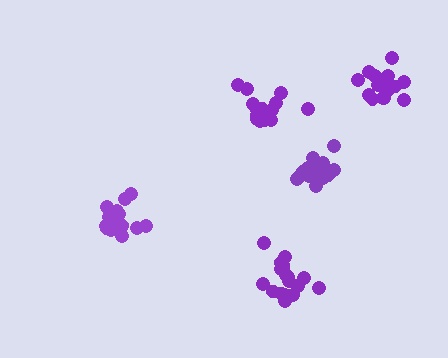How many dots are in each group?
Group 1: 15 dots, Group 2: 19 dots, Group 3: 16 dots, Group 4: 17 dots, Group 5: 18 dots (85 total).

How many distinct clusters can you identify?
There are 5 distinct clusters.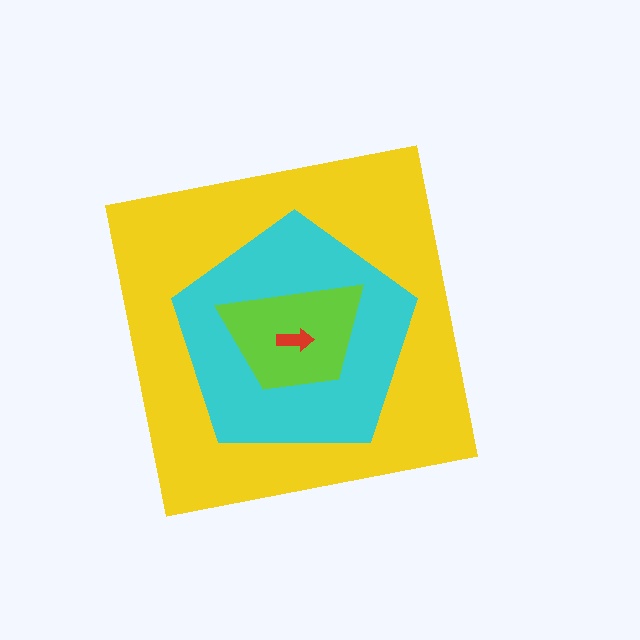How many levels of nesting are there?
4.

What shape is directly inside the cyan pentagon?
The lime trapezoid.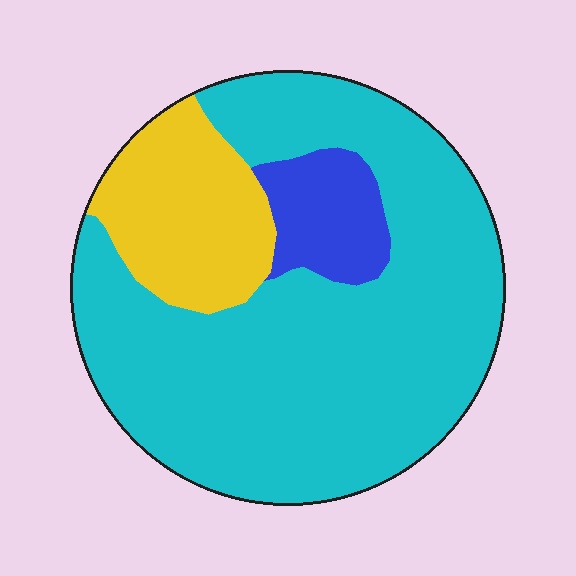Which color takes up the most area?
Cyan, at roughly 75%.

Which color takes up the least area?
Blue, at roughly 10%.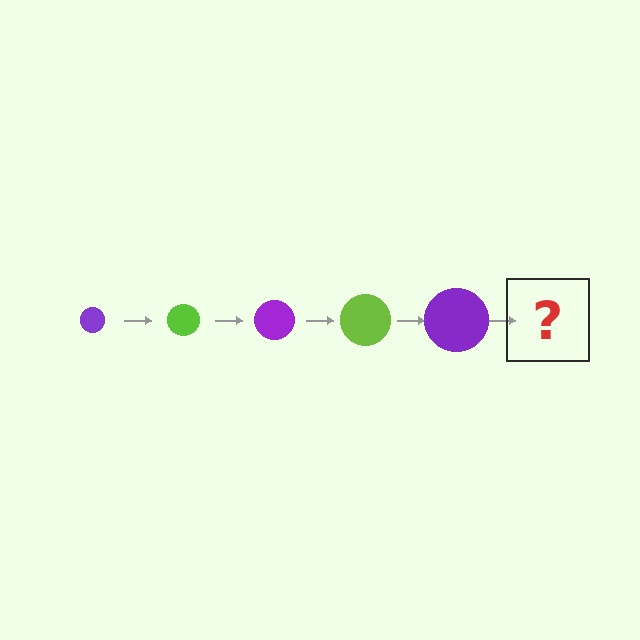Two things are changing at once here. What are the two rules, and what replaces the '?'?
The two rules are that the circle grows larger each step and the color cycles through purple and lime. The '?' should be a lime circle, larger than the previous one.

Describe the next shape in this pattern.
It should be a lime circle, larger than the previous one.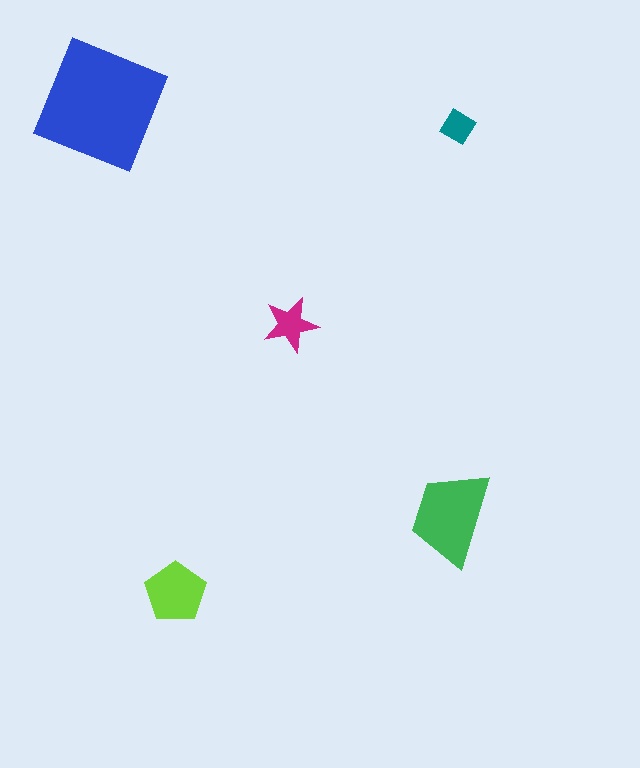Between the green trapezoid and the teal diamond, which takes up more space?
The green trapezoid.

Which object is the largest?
The blue square.